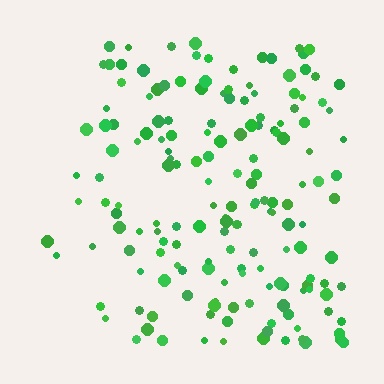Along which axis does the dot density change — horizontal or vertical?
Horizontal.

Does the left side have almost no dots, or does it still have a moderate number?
Still a moderate number, just noticeably fewer than the right.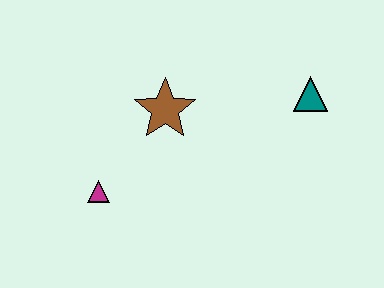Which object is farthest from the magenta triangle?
The teal triangle is farthest from the magenta triangle.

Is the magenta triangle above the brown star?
No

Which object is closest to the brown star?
The magenta triangle is closest to the brown star.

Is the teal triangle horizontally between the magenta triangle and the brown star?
No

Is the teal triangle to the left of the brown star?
No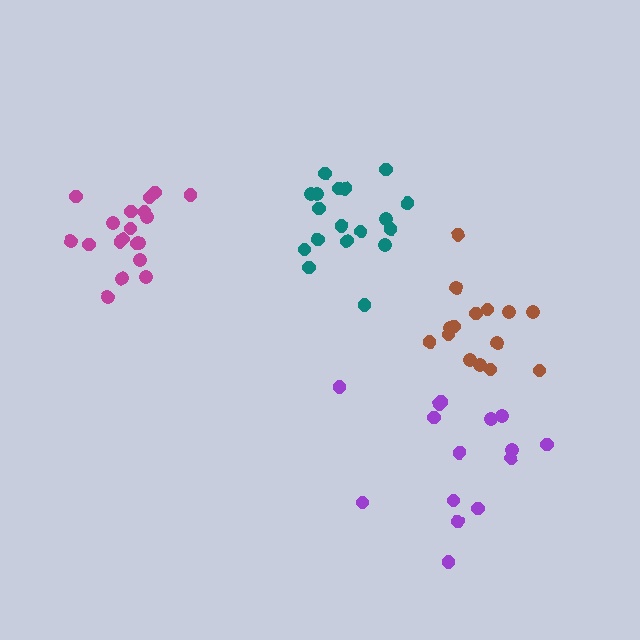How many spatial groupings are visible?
There are 4 spatial groupings.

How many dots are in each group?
Group 1: 19 dots, Group 2: 15 dots, Group 3: 18 dots, Group 4: 15 dots (67 total).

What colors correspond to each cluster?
The clusters are colored: magenta, brown, teal, purple.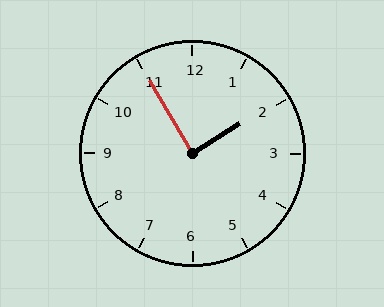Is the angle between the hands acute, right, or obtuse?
It is right.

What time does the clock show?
1:55.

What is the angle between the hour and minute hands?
Approximately 88 degrees.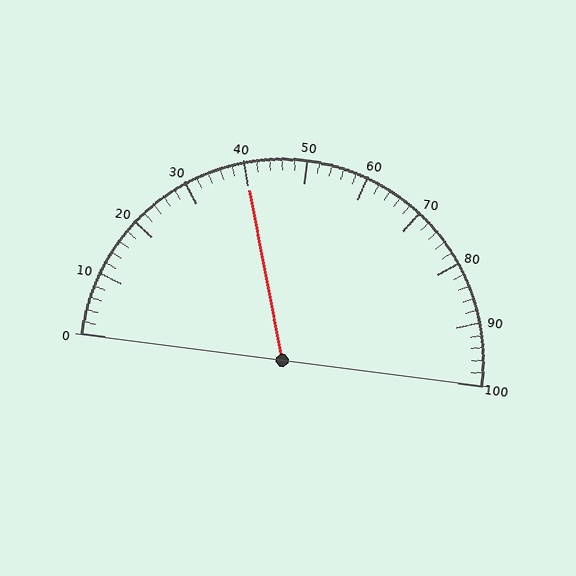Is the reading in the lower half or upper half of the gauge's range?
The reading is in the lower half of the range (0 to 100).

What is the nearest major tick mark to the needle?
The nearest major tick mark is 40.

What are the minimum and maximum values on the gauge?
The gauge ranges from 0 to 100.